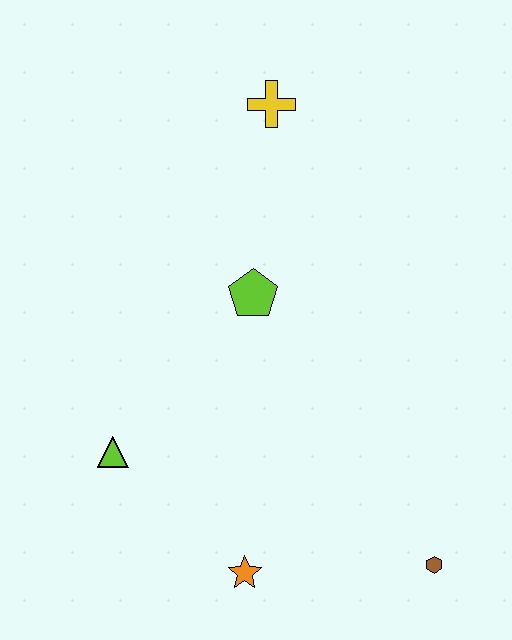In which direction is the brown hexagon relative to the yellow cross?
The brown hexagon is below the yellow cross.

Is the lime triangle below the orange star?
No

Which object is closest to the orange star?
The lime triangle is closest to the orange star.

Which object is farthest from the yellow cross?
The brown hexagon is farthest from the yellow cross.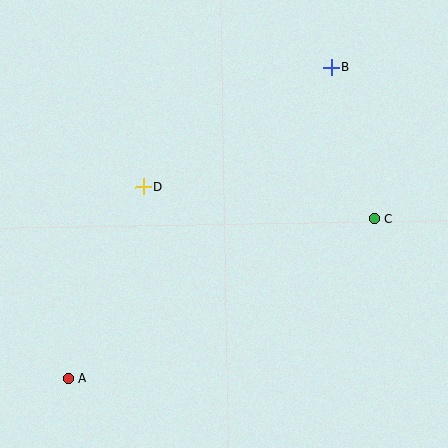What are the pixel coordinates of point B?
Point B is at (332, 68).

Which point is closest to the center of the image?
Point D at (143, 187) is closest to the center.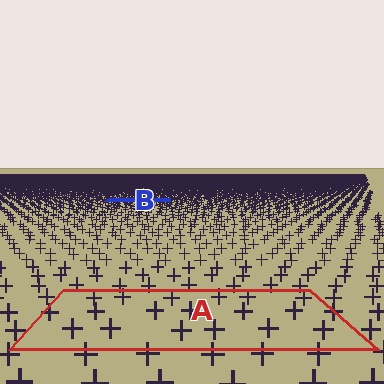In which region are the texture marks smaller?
The texture marks are smaller in region B, because it is farther away.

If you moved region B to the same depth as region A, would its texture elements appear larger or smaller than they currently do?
They would appear larger. At a closer depth, the same texture elements are projected at a bigger on-screen size.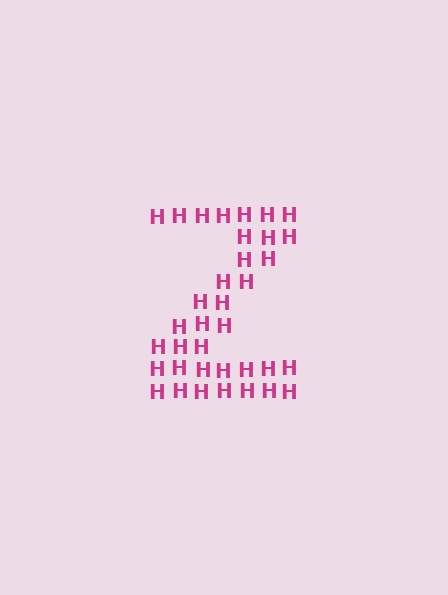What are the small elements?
The small elements are letter H's.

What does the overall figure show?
The overall figure shows the letter Z.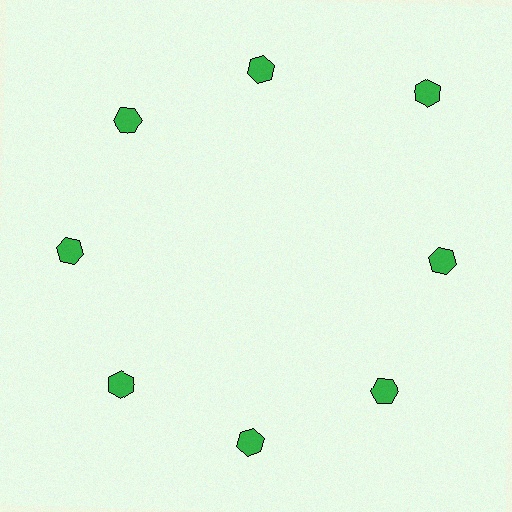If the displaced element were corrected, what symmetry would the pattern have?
It would have 8-fold rotational symmetry — the pattern would map onto itself every 45 degrees.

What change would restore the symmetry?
The symmetry would be restored by moving it inward, back onto the ring so that all 8 hexagons sit at equal angles and equal distance from the center.